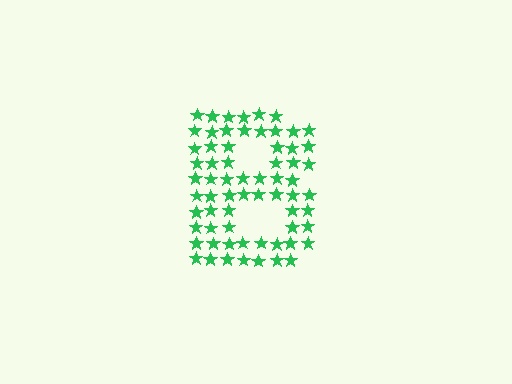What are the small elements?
The small elements are stars.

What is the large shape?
The large shape is the letter B.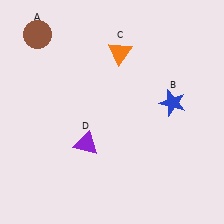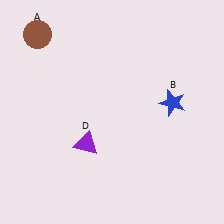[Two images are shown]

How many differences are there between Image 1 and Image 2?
There is 1 difference between the two images.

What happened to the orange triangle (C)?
The orange triangle (C) was removed in Image 2. It was in the top-right area of Image 1.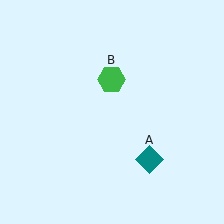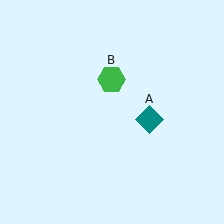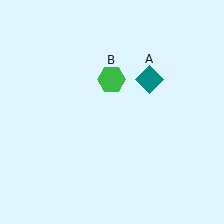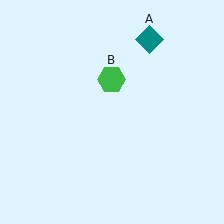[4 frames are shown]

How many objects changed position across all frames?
1 object changed position: teal diamond (object A).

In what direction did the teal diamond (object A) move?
The teal diamond (object A) moved up.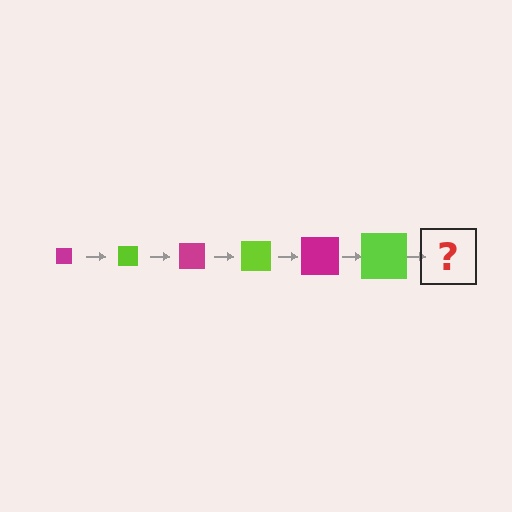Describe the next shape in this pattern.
It should be a magenta square, larger than the previous one.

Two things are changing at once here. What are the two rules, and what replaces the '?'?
The two rules are that the square grows larger each step and the color cycles through magenta and lime. The '?' should be a magenta square, larger than the previous one.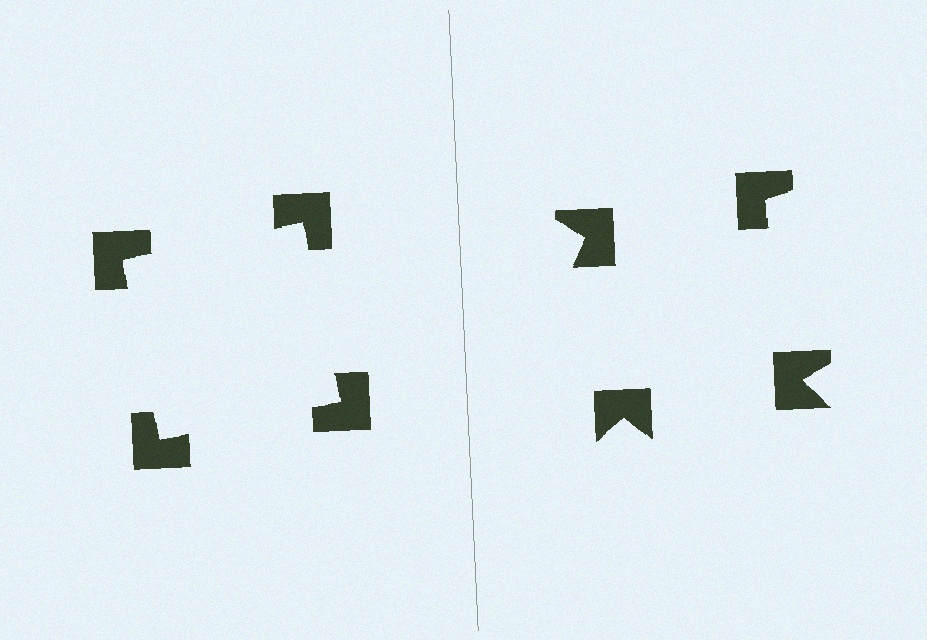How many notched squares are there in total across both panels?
8 — 4 on each side.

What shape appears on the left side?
An illusory square.